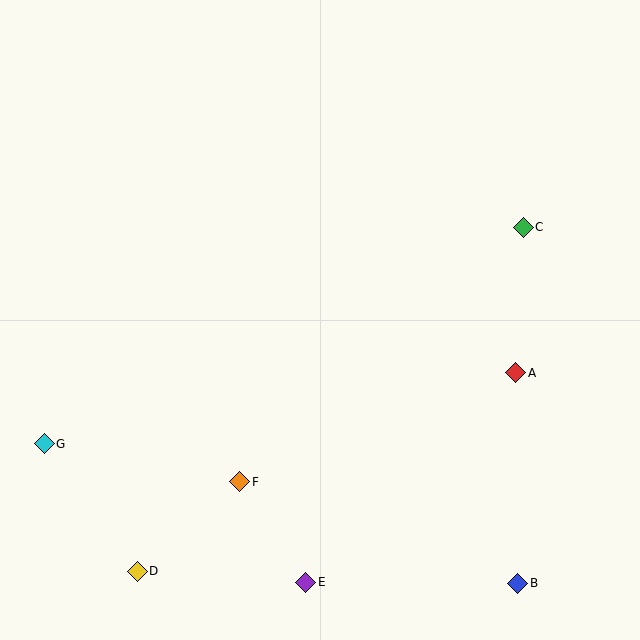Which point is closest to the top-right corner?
Point C is closest to the top-right corner.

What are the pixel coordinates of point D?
Point D is at (137, 571).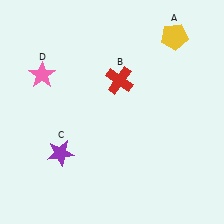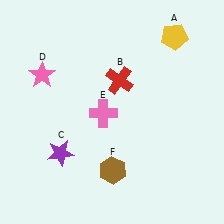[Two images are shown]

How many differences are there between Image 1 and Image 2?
There are 2 differences between the two images.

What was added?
A pink cross (E), a brown hexagon (F) were added in Image 2.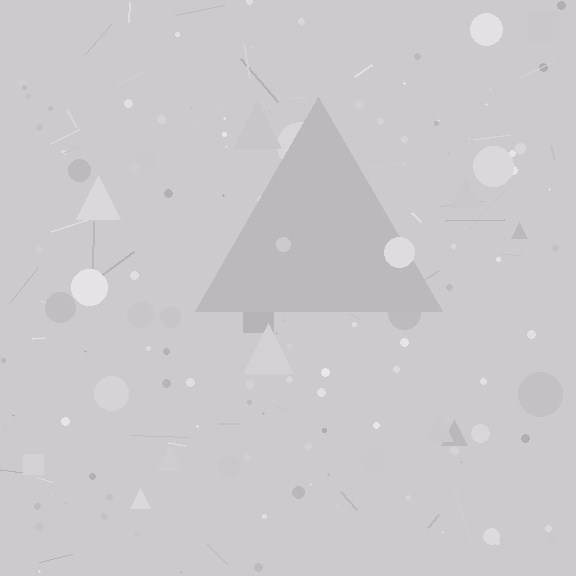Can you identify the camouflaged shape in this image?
The camouflaged shape is a triangle.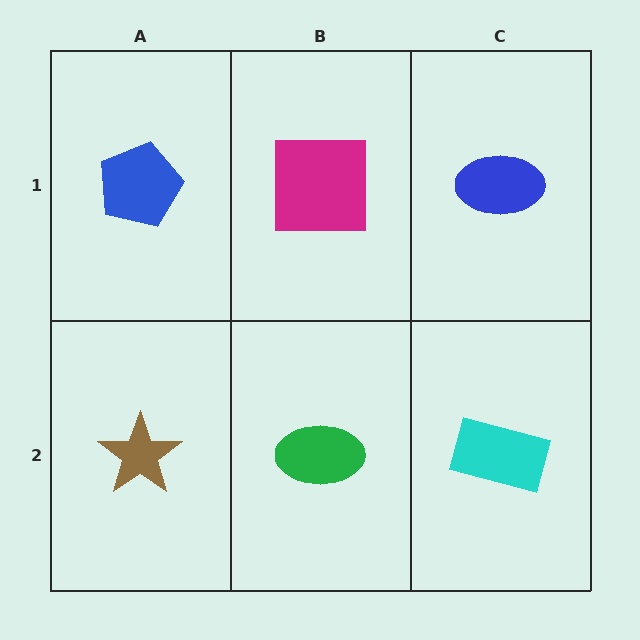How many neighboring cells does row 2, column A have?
2.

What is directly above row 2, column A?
A blue pentagon.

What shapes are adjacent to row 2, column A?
A blue pentagon (row 1, column A), a green ellipse (row 2, column B).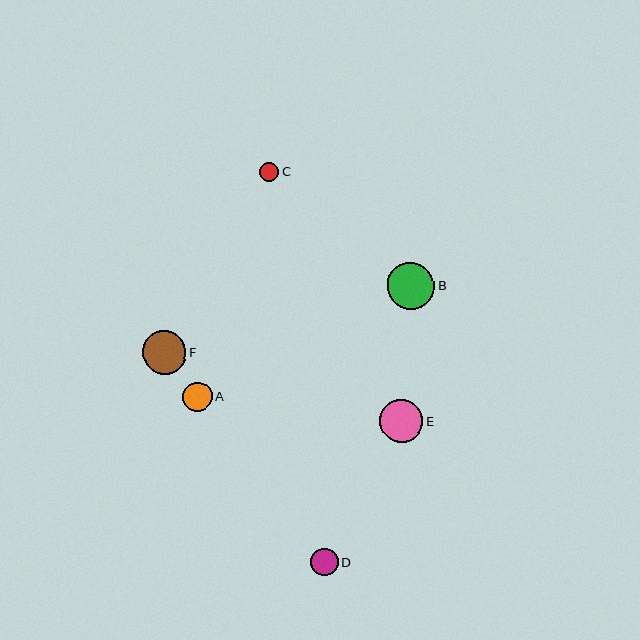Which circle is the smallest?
Circle C is the smallest with a size of approximately 19 pixels.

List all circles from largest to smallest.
From largest to smallest: B, F, E, A, D, C.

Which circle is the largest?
Circle B is the largest with a size of approximately 47 pixels.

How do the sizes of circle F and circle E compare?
Circle F and circle E are approximately the same size.